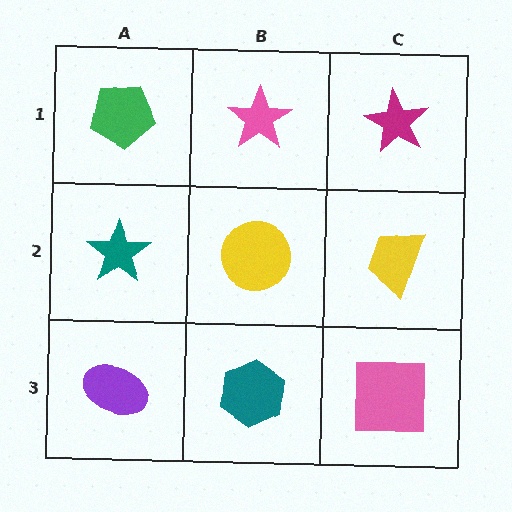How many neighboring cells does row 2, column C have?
3.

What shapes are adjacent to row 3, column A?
A teal star (row 2, column A), a teal hexagon (row 3, column B).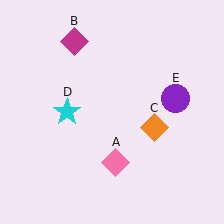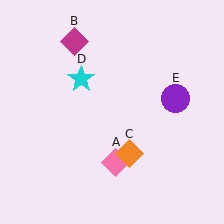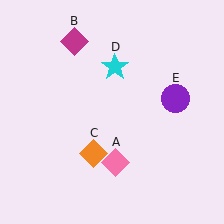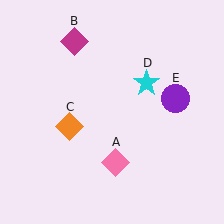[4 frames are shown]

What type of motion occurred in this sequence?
The orange diamond (object C), cyan star (object D) rotated clockwise around the center of the scene.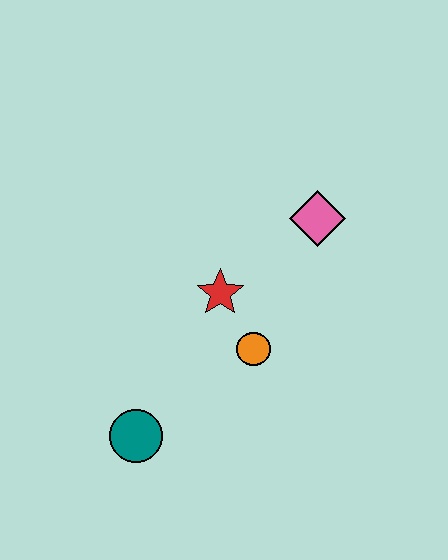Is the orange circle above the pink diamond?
No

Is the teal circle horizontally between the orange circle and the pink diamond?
No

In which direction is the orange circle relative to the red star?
The orange circle is below the red star.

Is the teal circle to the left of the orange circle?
Yes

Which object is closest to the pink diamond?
The red star is closest to the pink diamond.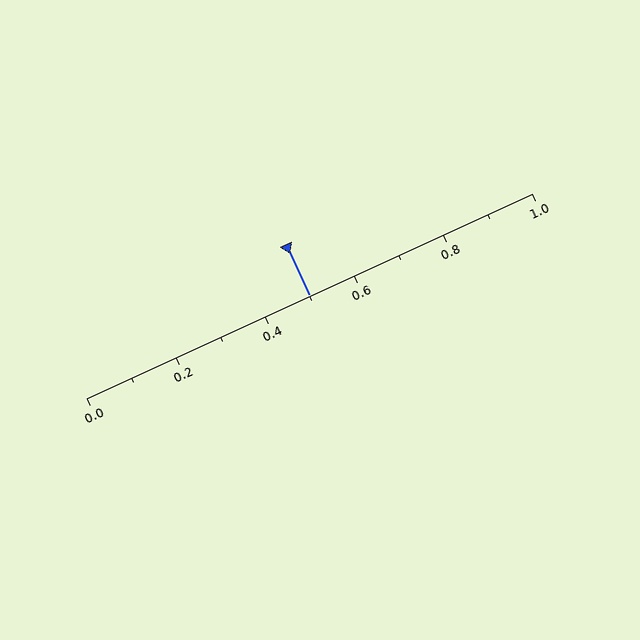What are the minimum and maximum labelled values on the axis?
The axis runs from 0.0 to 1.0.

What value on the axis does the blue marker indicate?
The marker indicates approximately 0.5.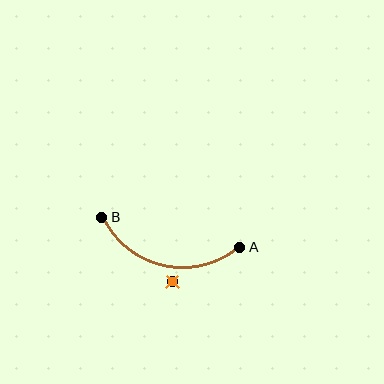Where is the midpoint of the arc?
The arc midpoint is the point on the curve farthest from the straight line joining A and B. It sits below that line.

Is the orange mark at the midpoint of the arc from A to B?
No — the orange mark does not lie on the arc at all. It sits slightly outside the curve.